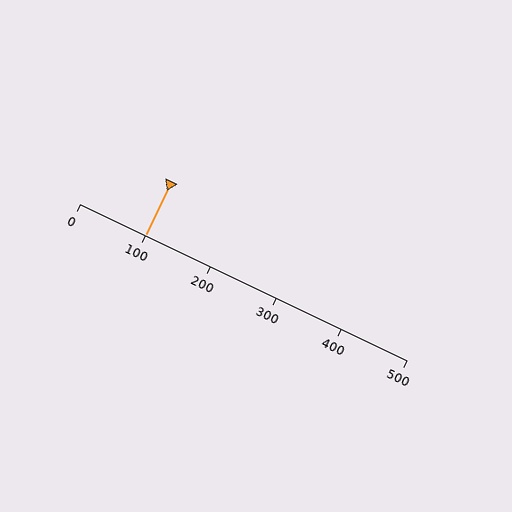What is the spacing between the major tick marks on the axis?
The major ticks are spaced 100 apart.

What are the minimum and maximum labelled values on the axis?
The axis runs from 0 to 500.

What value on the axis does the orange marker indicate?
The marker indicates approximately 100.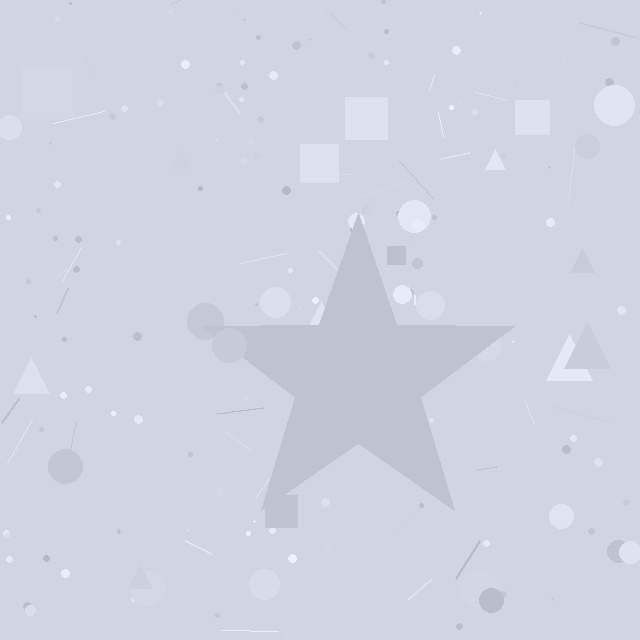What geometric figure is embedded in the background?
A star is embedded in the background.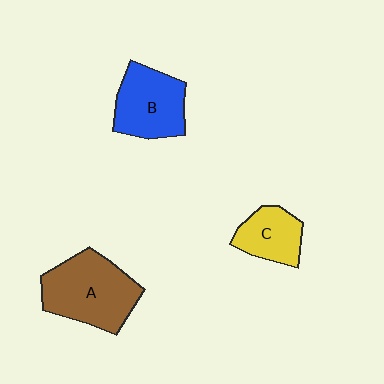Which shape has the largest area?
Shape A (brown).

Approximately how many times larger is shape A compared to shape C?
Approximately 1.8 times.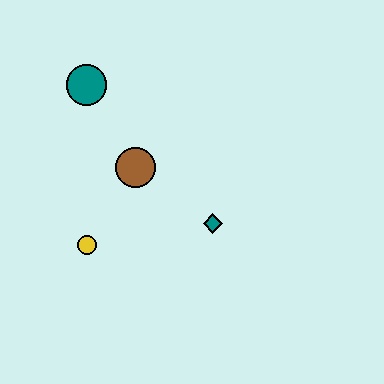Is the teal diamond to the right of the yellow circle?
Yes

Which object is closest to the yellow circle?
The brown circle is closest to the yellow circle.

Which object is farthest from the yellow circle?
The teal circle is farthest from the yellow circle.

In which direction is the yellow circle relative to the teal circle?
The yellow circle is below the teal circle.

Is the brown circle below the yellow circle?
No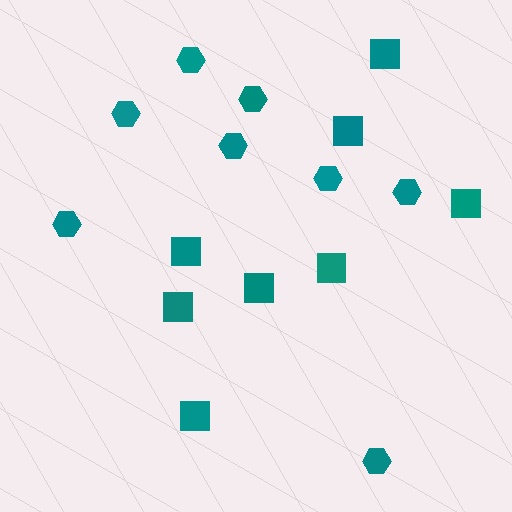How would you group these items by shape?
There are 2 groups: one group of hexagons (8) and one group of squares (8).